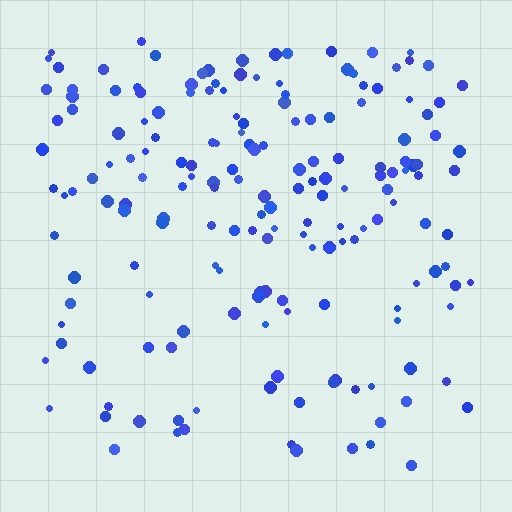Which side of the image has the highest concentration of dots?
The top.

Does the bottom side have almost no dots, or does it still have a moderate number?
Still a moderate number, just noticeably fewer than the top.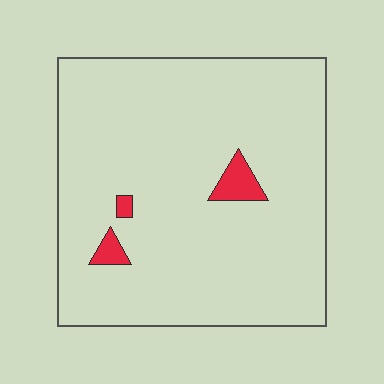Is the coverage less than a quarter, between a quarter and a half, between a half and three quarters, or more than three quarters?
Less than a quarter.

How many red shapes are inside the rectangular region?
3.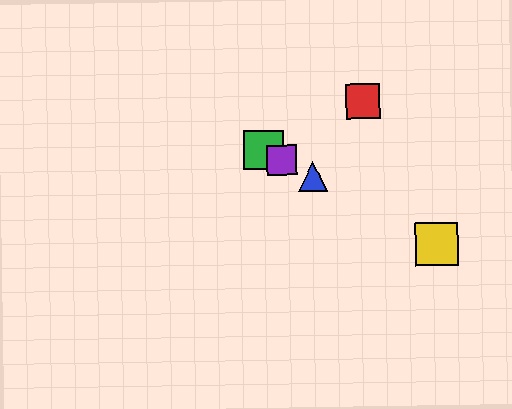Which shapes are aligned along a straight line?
The blue triangle, the green square, the yellow square, the purple square are aligned along a straight line.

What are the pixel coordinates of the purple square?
The purple square is at (282, 160).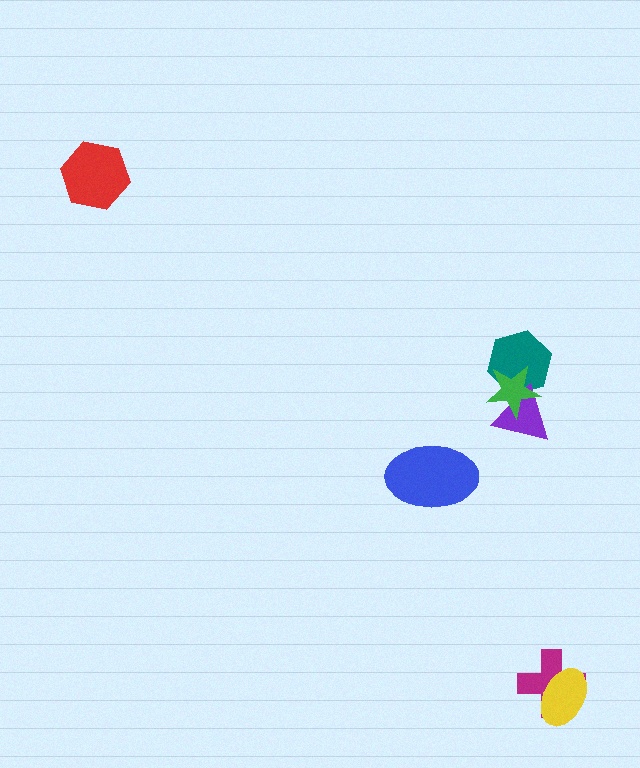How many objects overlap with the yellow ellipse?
1 object overlaps with the yellow ellipse.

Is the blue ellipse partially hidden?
No, no other shape covers it.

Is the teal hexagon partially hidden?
Yes, it is partially covered by another shape.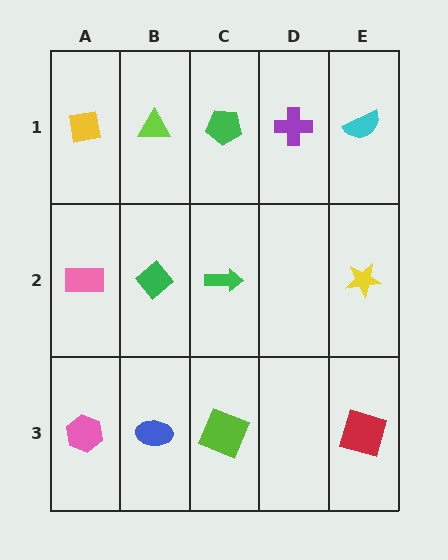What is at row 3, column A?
A pink hexagon.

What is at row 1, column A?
A yellow square.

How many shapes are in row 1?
5 shapes.